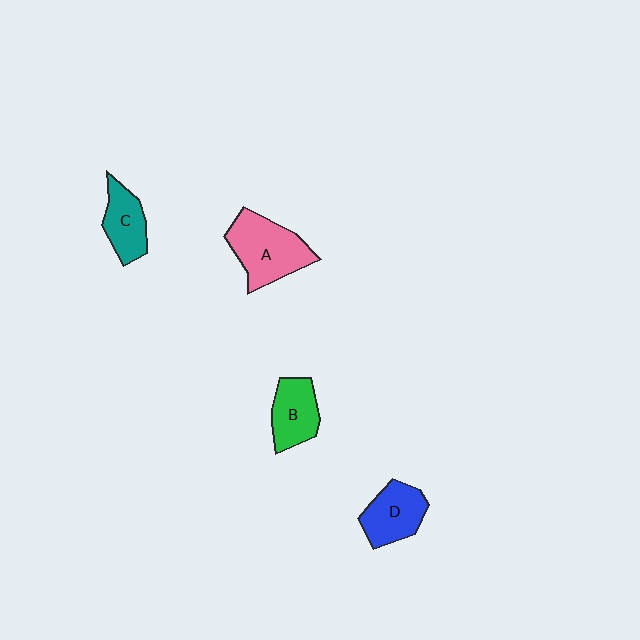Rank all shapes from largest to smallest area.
From largest to smallest: A (pink), D (blue), B (green), C (teal).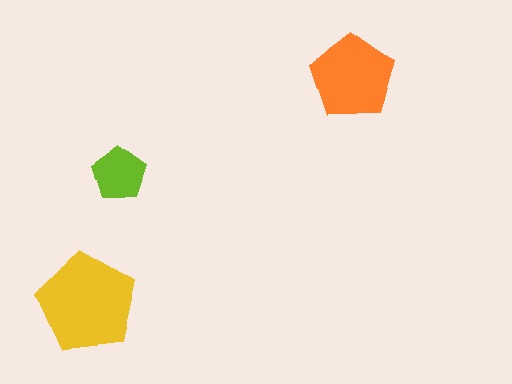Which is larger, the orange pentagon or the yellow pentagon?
The yellow one.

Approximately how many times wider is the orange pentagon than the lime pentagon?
About 1.5 times wider.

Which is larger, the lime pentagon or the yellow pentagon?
The yellow one.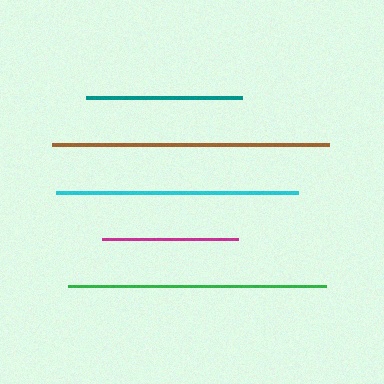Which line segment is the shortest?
The magenta line is the shortest at approximately 136 pixels.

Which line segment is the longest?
The brown line is the longest at approximately 278 pixels.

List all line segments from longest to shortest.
From longest to shortest: brown, green, cyan, teal, magenta.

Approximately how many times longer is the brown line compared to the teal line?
The brown line is approximately 1.8 times the length of the teal line.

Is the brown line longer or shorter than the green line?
The brown line is longer than the green line.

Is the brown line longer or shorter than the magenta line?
The brown line is longer than the magenta line.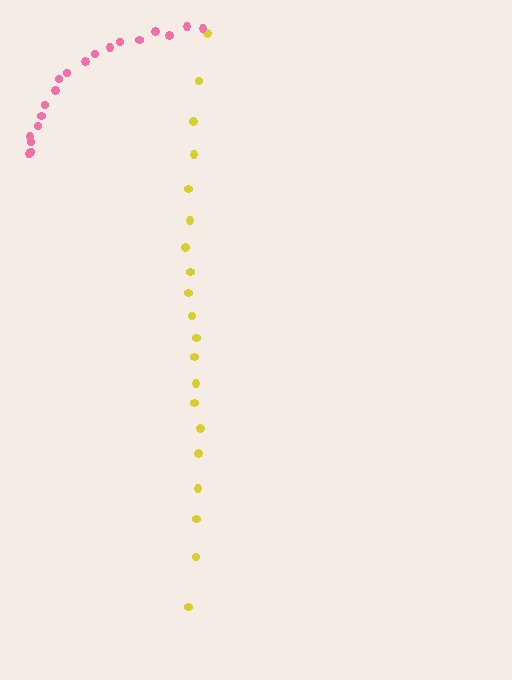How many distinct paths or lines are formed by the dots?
There are 2 distinct paths.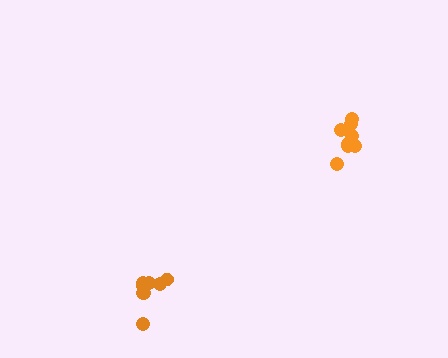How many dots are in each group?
Group 1: 8 dots, Group 2: 8 dots (16 total).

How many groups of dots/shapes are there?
There are 2 groups.